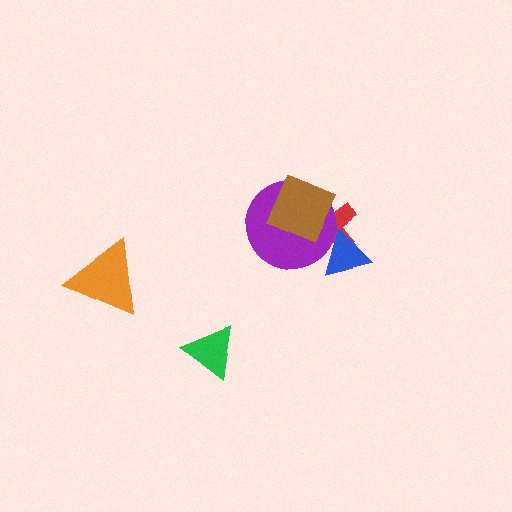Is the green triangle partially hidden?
No, no other shape covers it.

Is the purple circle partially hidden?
Yes, it is partially covered by another shape.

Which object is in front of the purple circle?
The brown diamond is in front of the purple circle.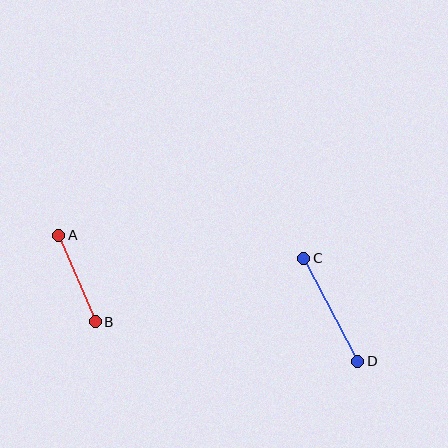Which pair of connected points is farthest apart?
Points C and D are farthest apart.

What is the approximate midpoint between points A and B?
The midpoint is at approximately (77, 279) pixels.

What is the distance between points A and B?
The distance is approximately 94 pixels.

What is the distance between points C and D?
The distance is approximately 116 pixels.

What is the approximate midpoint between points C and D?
The midpoint is at approximately (331, 310) pixels.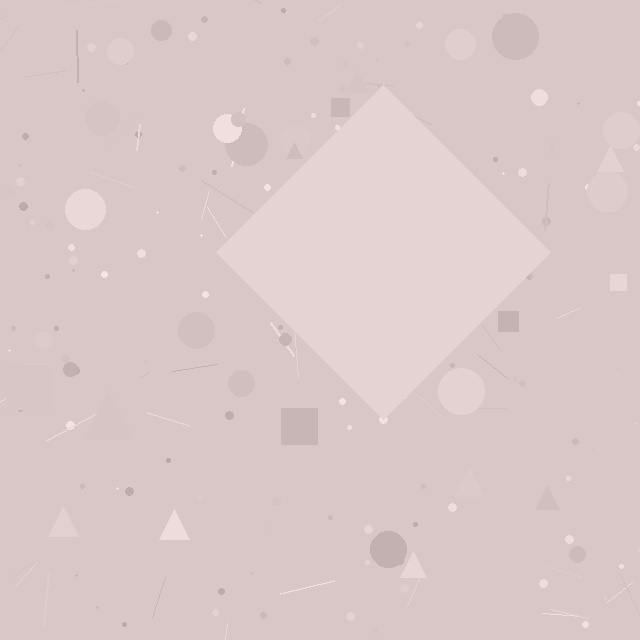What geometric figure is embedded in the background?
A diamond is embedded in the background.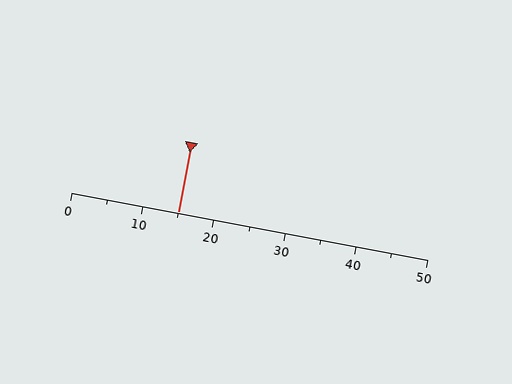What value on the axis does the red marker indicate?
The marker indicates approximately 15.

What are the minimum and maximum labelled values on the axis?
The axis runs from 0 to 50.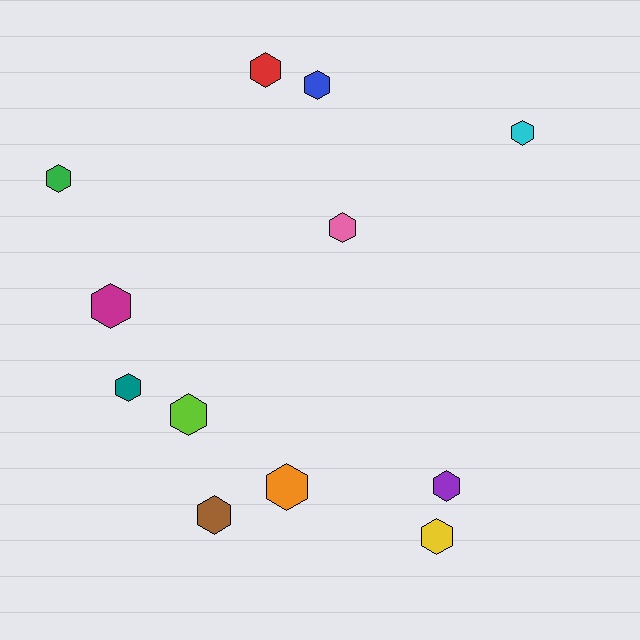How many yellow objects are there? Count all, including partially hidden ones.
There is 1 yellow object.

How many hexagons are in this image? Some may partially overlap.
There are 12 hexagons.